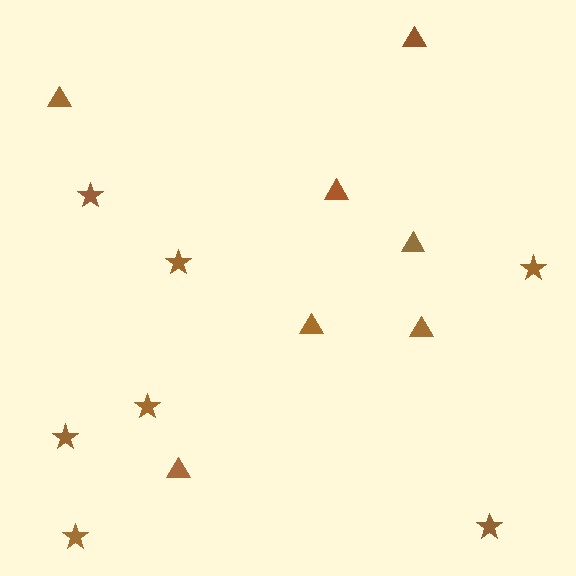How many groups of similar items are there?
There are 2 groups: one group of stars (7) and one group of triangles (7).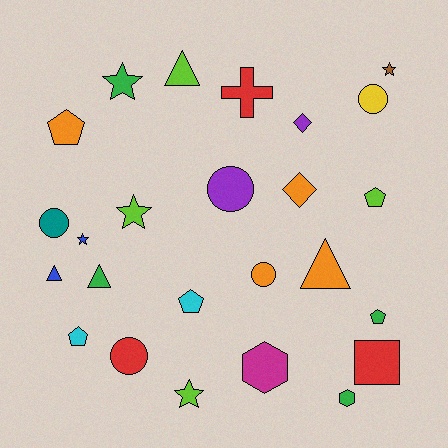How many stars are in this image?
There are 5 stars.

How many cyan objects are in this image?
There are 2 cyan objects.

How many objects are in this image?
There are 25 objects.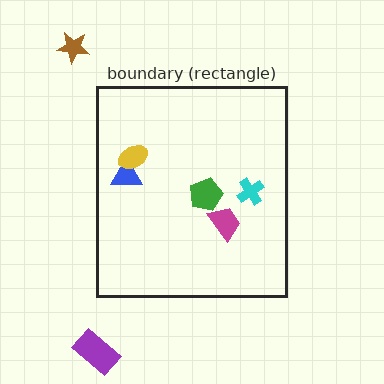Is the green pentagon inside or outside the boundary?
Inside.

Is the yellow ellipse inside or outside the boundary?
Inside.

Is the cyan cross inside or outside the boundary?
Inside.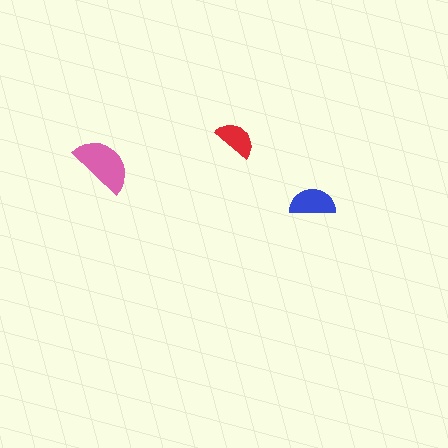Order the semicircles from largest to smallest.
the pink one, the blue one, the red one.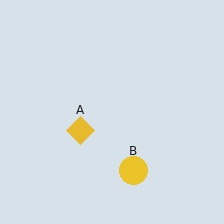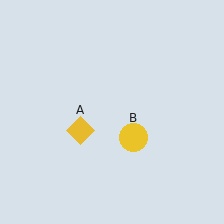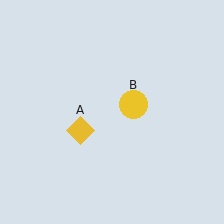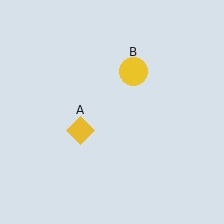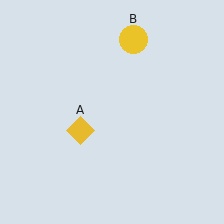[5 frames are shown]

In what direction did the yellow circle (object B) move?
The yellow circle (object B) moved up.